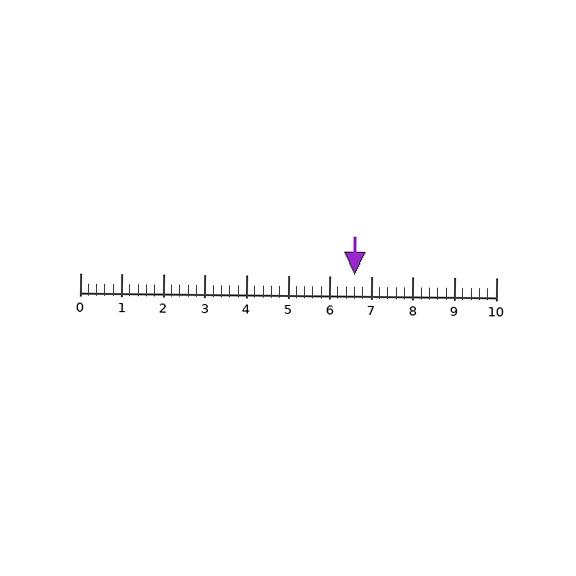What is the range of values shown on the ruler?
The ruler shows values from 0 to 10.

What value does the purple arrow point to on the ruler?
The purple arrow points to approximately 6.6.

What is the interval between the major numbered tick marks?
The major tick marks are spaced 1 units apart.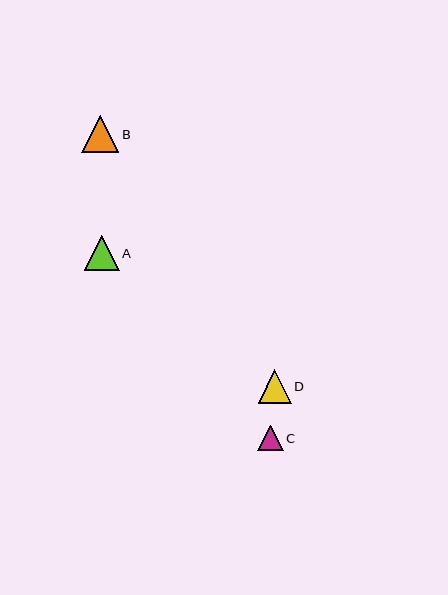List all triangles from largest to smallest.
From largest to smallest: B, A, D, C.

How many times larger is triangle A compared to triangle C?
Triangle A is approximately 1.4 times the size of triangle C.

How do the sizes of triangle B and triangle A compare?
Triangle B and triangle A are approximately the same size.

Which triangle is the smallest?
Triangle C is the smallest with a size of approximately 25 pixels.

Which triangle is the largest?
Triangle B is the largest with a size of approximately 37 pixels.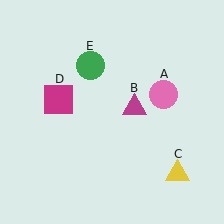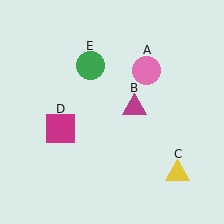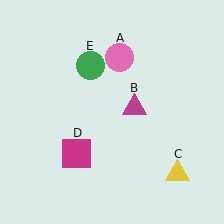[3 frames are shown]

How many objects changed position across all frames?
2 objects changed position: pink circle (object A), magenta square (object D).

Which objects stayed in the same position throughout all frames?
Magenta triangle (object B) and yellow triangle (object C) and green circle (object E) remained stationary.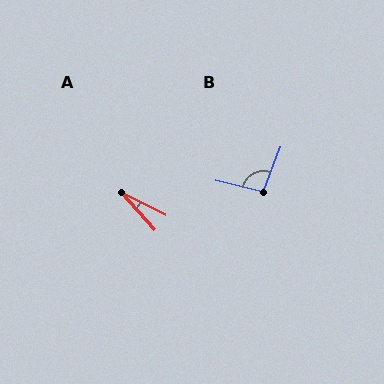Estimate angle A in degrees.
Approximately 22 degrees.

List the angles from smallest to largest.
A (22°), B (97°).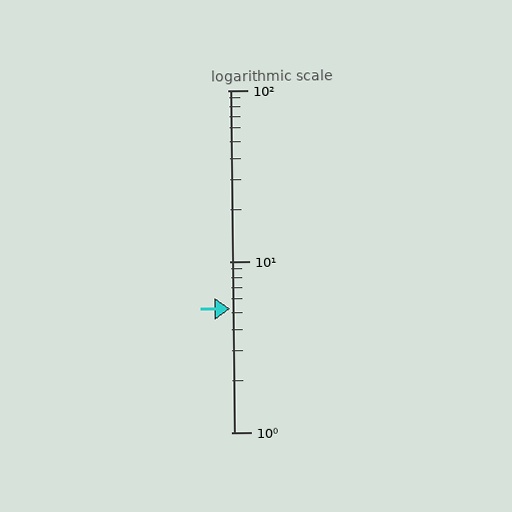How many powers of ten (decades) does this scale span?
The scale spans 2 decades, from 1 to 100.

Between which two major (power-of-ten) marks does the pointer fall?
The pointer is between 1 and 10.